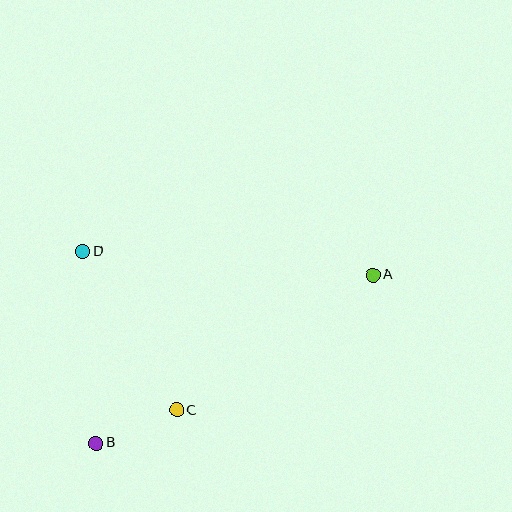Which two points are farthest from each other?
Points A and B are farthest from each other.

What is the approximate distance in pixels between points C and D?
The distance between C and D is approximately 184 pixels.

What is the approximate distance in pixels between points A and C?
The distance between A and C is approximately 238 pixels.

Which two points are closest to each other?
Points B and C are closest to each other.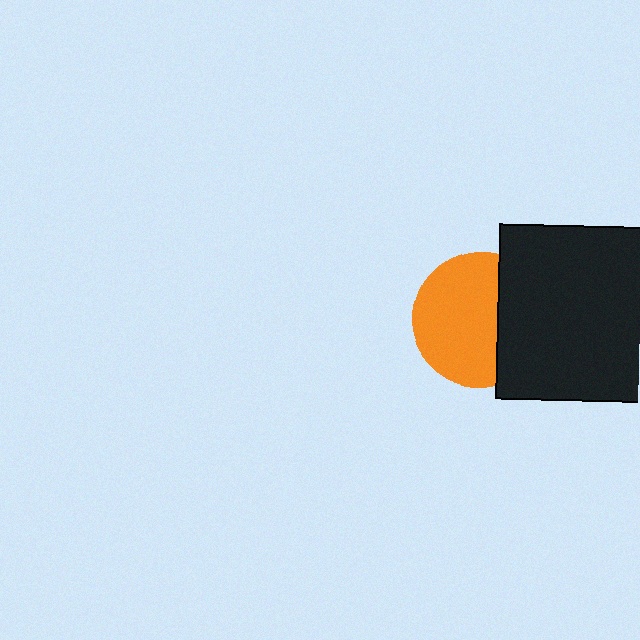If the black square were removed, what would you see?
You would see the complete orange circle.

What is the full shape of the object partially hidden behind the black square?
The partially hidden object is an orange circle.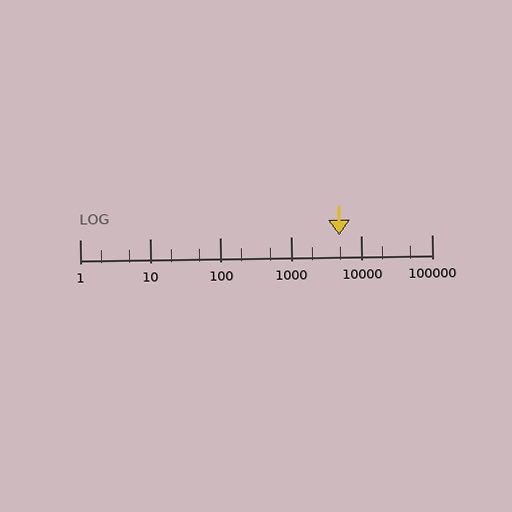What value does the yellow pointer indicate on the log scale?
The pointer indicates approximately 4900.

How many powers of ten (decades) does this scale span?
The scale spans 5 decades, from 1 to 100000.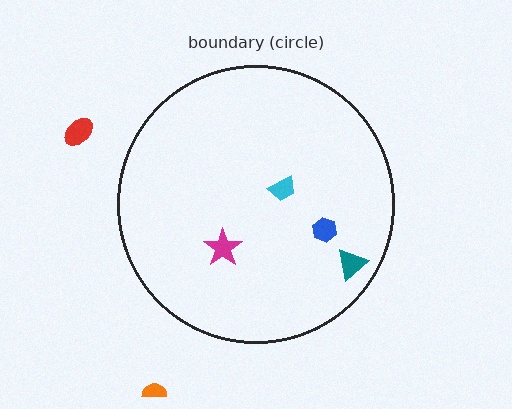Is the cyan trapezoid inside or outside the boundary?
Inside.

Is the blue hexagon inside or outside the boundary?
Inside.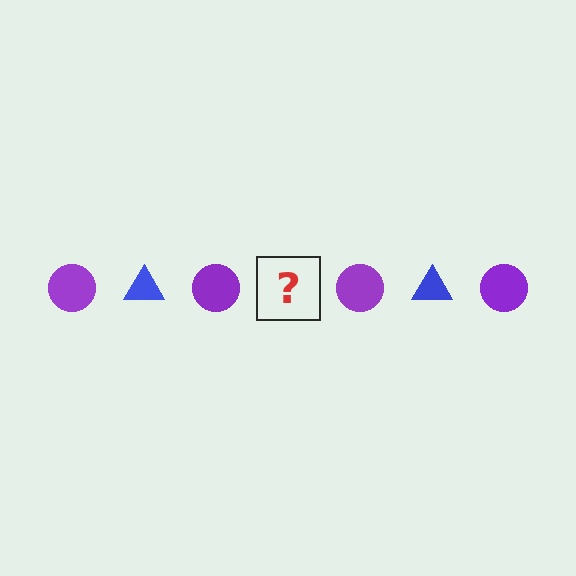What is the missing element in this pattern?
The missing element is a blue triangle.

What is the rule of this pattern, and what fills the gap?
The rule is that the pattern alternates between purple circle and blue triangle. The gap should be filled with a blue triangle.